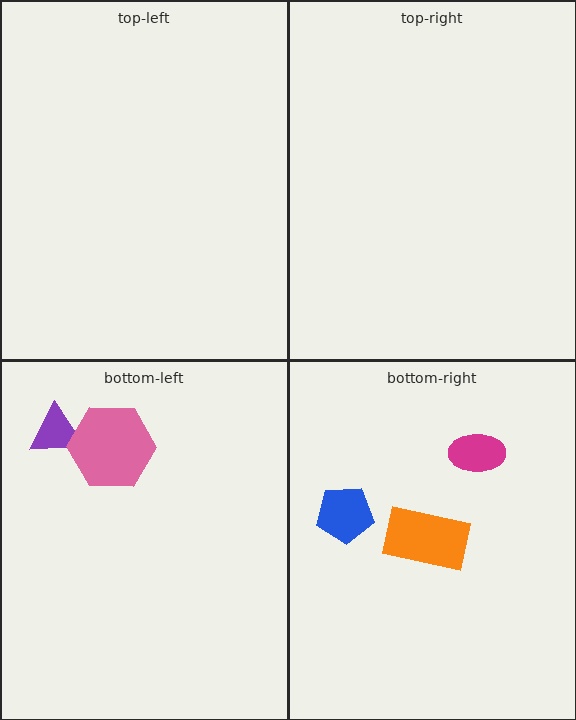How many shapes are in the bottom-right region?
3.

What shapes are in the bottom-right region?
The magenta ellipse, the blue pentagon, the orange rectangle.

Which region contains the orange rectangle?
The bottom-right region.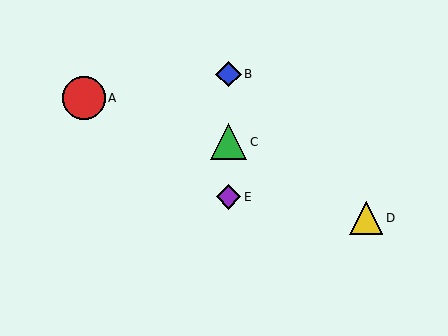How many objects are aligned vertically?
3 objects (B, C, E) are aligned vertically.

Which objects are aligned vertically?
Objects B, C, E are aligned vertically.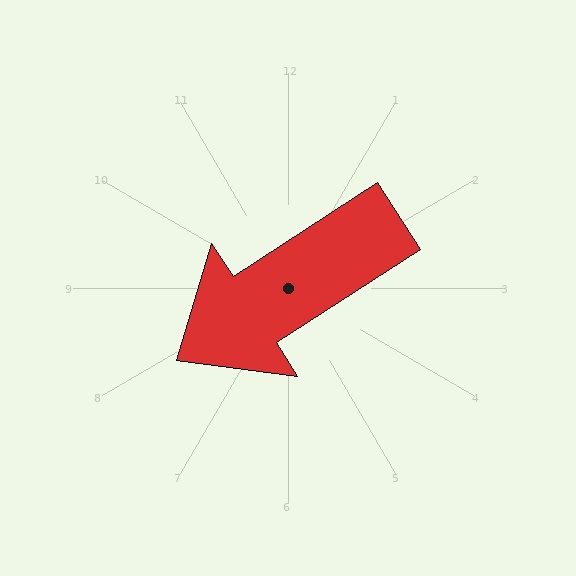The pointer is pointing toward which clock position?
Roughly 8 o'clock.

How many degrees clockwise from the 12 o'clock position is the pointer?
Approximately 237 degrees.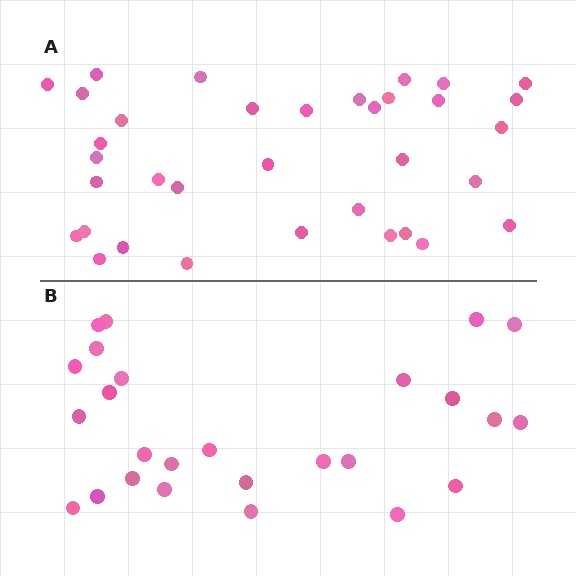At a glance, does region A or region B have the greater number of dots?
Region A (the top region) has more dots.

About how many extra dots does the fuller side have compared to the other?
Region A has roughly 8 or so more dots than region B.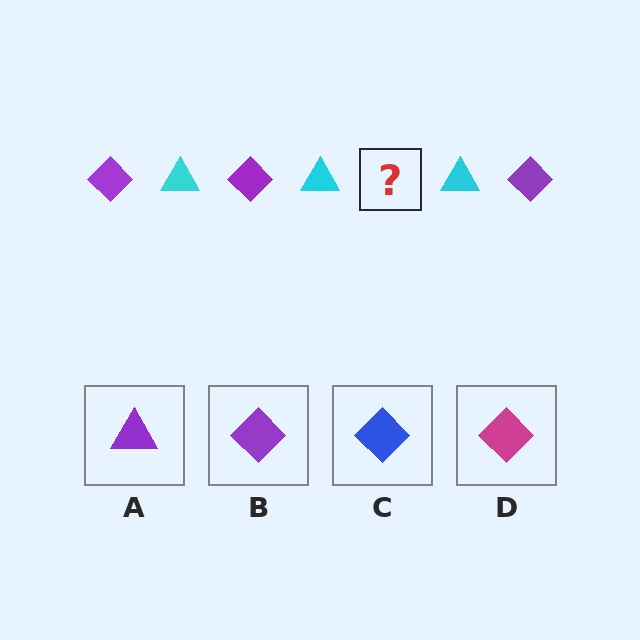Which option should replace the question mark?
Option B.